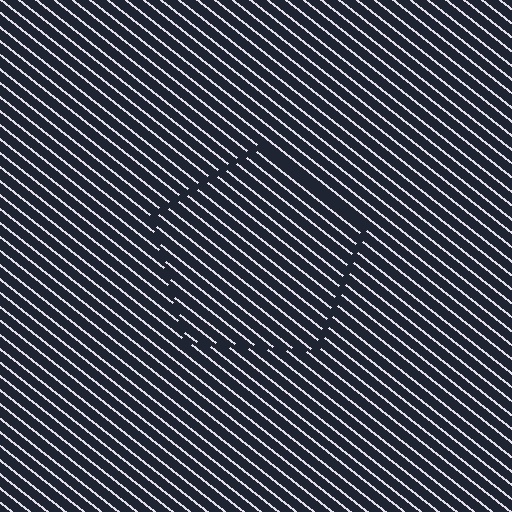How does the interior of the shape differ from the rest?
The interior of the shape contains the same grating, shifted by half a period — the contour is defined by the phase discontinuity where line-ends from the inner and outer gratings abut.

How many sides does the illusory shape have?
5 sides — the line-ends trace a pentagon.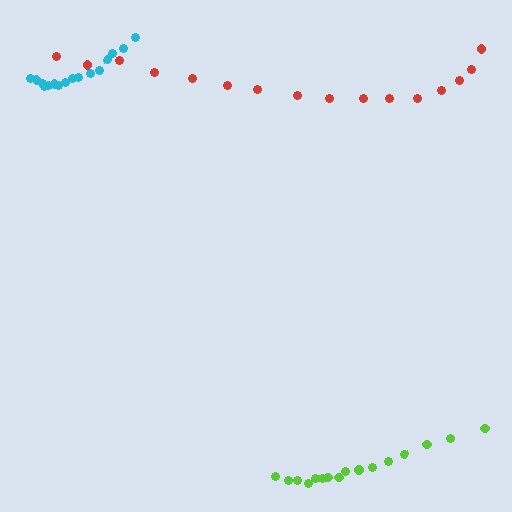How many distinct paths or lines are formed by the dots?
There are 3 distinct paths.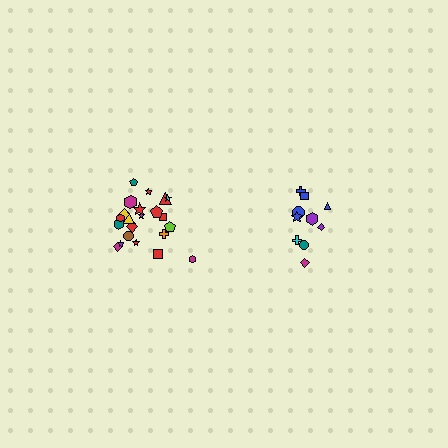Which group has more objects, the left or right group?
The left group.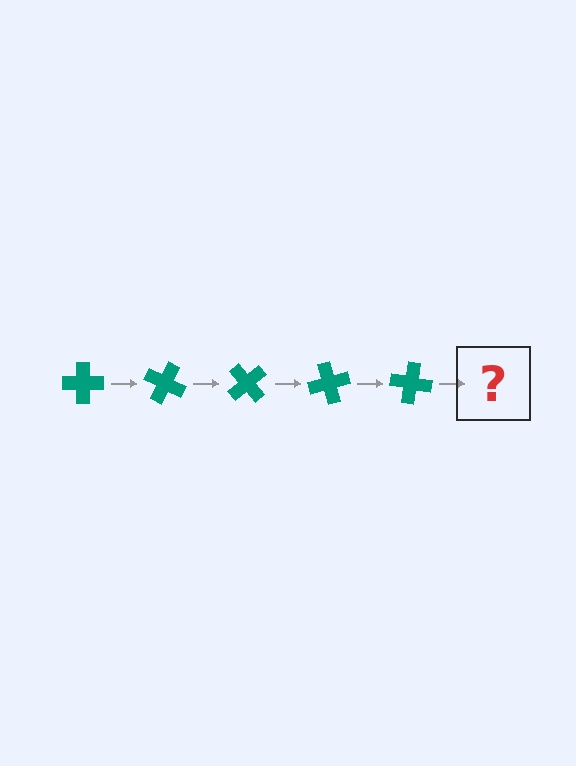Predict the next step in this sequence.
The next step is a teal cross rotated 125 degrees.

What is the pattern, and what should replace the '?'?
The pattern is that the cross rotates 25 degrees each step. The '?' should be a teal cross rotated 125 degrees.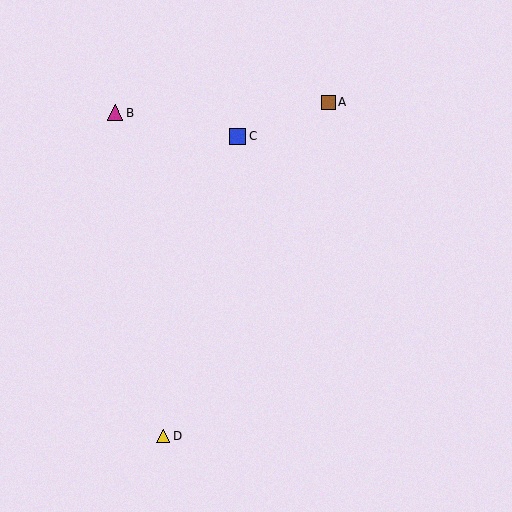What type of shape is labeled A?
Shape A is a brown square.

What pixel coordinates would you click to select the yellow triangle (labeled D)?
Click at (163, 436) to select the yellow triangle D.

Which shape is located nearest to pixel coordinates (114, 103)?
The magenta triangle (labeled B) at (115, 113) is nearest to that location.